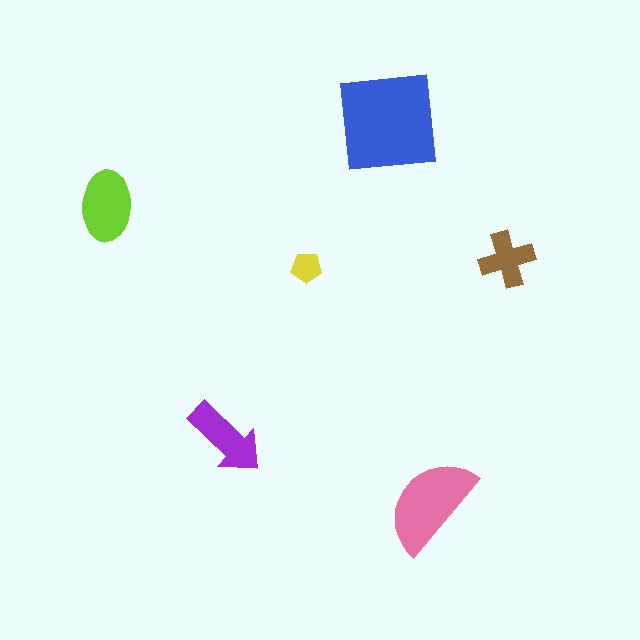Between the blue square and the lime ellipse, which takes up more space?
The blue square.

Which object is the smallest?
The yellow pentagon.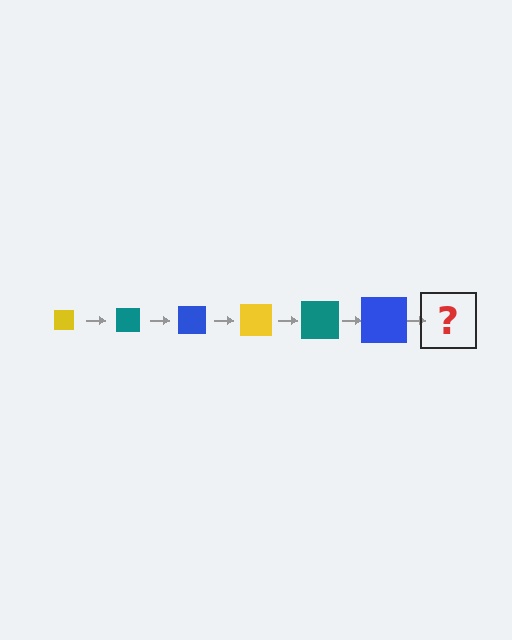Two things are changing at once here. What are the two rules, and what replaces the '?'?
The two rules are that the square grows larger each step and the color cycles through yellow, teal, and blue. The '?' should be a yellow square, larger than the previous one.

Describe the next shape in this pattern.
It should be a yellow square, larger than the previous one.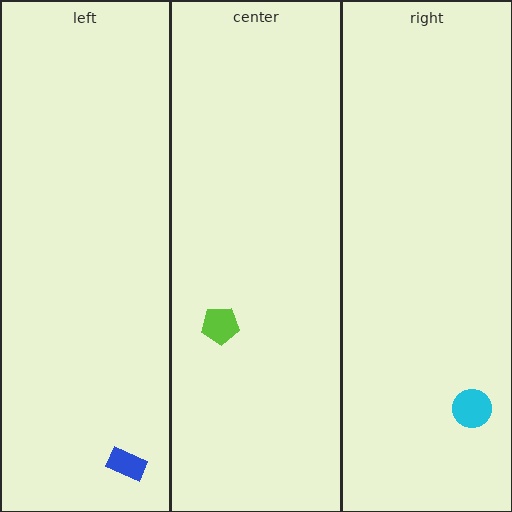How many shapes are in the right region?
1.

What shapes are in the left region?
The blue rectangle.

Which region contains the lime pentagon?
The center region.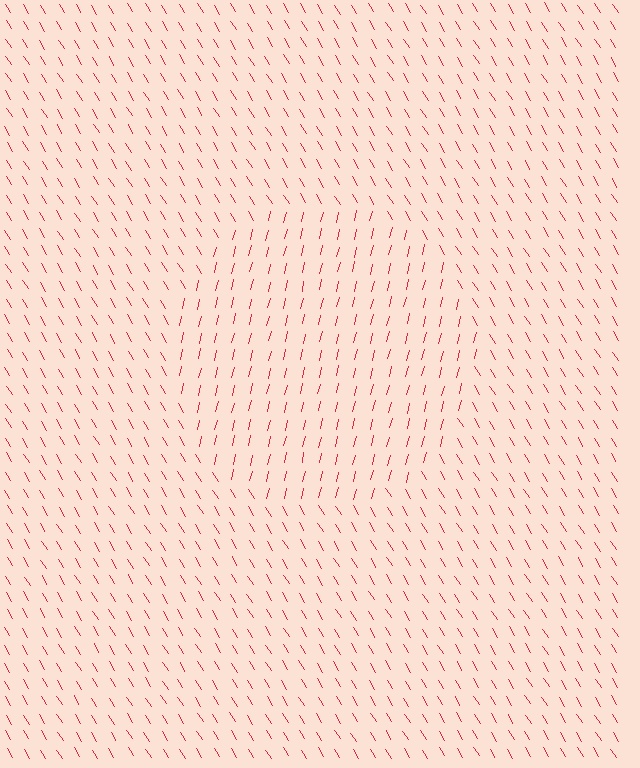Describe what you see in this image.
The image is filled with small red line segments. A circle region in the image has lines oriented differently from the surrounding lines, creating a visible texture boundary.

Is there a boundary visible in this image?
Yes, there is a texture boundary formed by a change in line orientation.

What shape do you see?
I see a circle.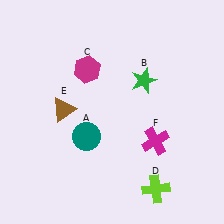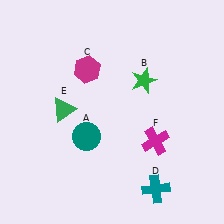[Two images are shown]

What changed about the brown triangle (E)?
In Image 1, E is brown. In Image 2, it changed to green.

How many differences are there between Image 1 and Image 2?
There are 2 differences between the two images.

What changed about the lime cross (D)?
In Image 1, D is lime. In Image 2, it changed to teal.